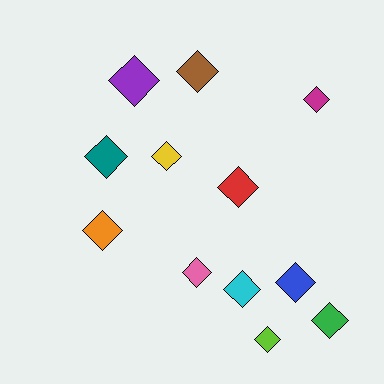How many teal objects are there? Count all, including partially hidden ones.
There is 1 teal object.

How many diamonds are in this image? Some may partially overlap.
There are 12 diamonds.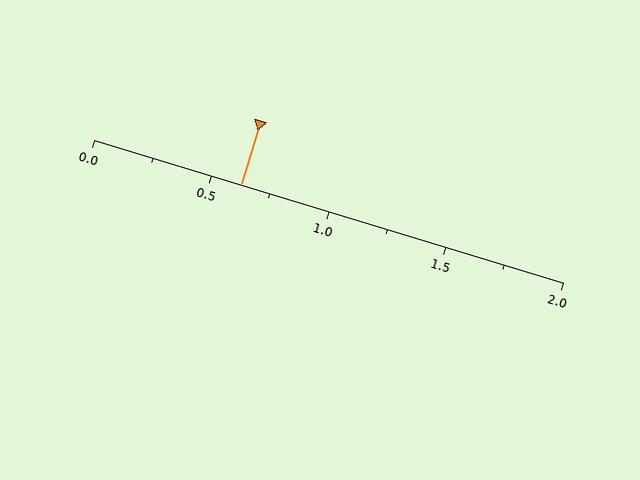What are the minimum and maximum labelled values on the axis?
The axis runs from 0.0 to 2.0.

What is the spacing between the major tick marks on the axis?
The major ticks are spaced 0.5 apart.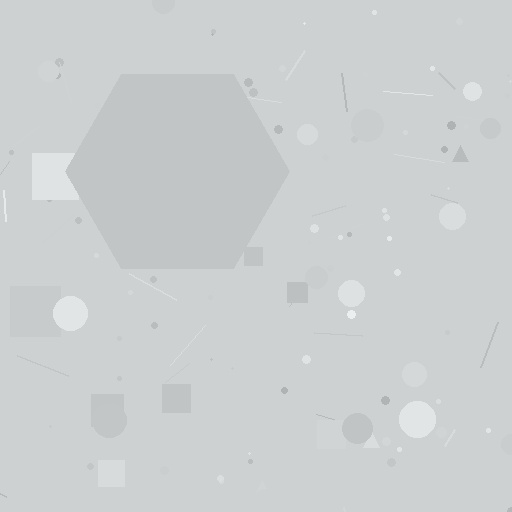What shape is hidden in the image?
A hexagon is hidden in the image.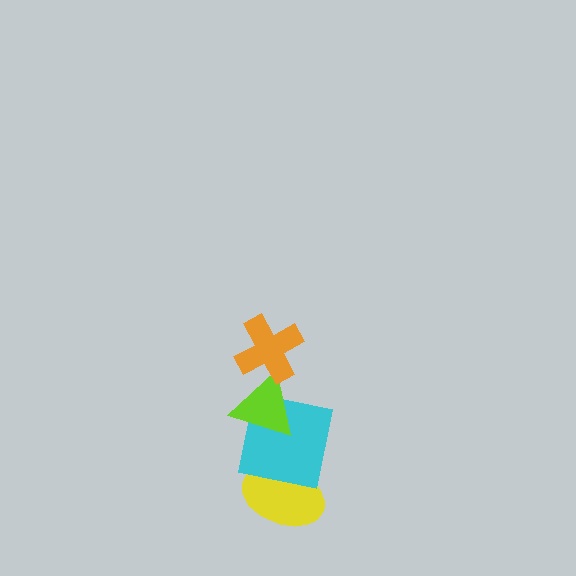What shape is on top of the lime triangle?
The orange cross is on top of the lime triangle.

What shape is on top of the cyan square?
The lime triangle is on top of the cyan square.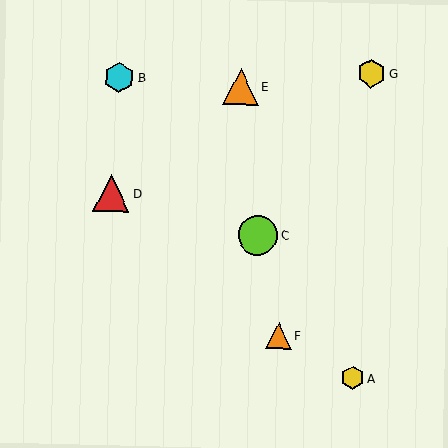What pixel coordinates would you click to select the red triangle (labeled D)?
Click at (111, 193) to select the red triangle D.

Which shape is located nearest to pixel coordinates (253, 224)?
The lime circle (labeled C) at (258, 235) is nearest to that location.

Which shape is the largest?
The lime circle (labeled C) is the largest.